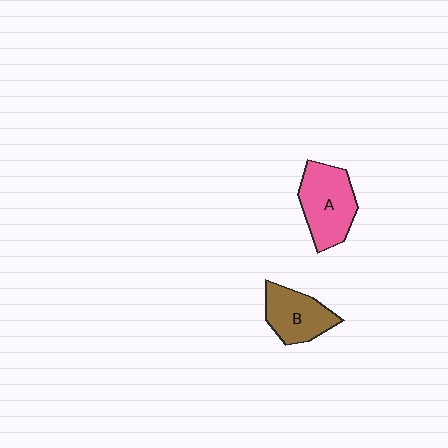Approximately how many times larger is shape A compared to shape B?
Approximately 1.2 times.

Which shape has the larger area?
Shape A (pink).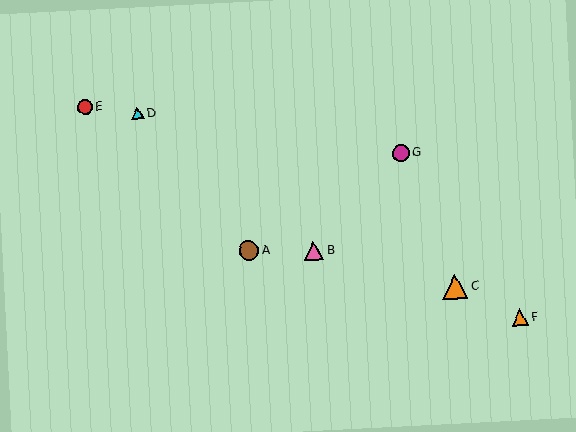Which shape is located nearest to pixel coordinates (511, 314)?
The orange triangle (labeled F) at (520, 317) is nearest to that location.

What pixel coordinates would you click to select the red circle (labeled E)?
Click at (85, 107) to select the red circle E.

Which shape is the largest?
The orange triangle (labeled C) is the largest.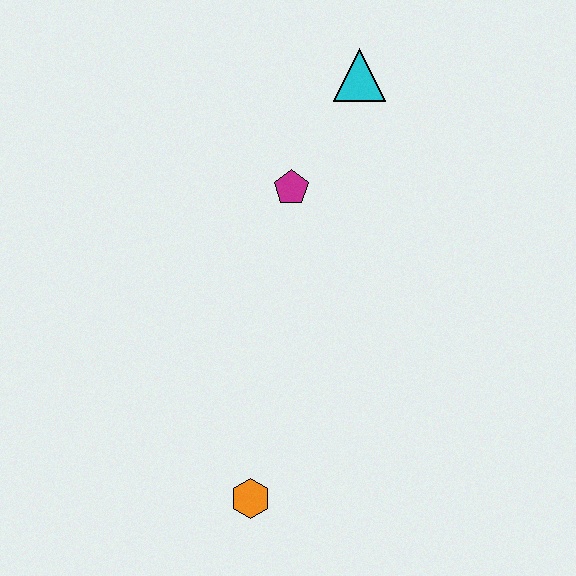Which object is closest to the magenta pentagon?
The cyan triangle is closest to the magenta pentagon.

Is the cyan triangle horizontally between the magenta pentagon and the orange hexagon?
No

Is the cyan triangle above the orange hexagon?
Yes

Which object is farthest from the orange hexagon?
The cyan triangle is farthest from the orange hexagon.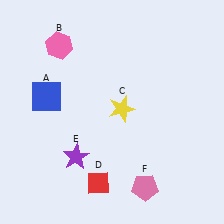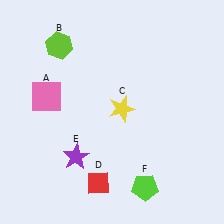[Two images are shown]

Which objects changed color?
A changed from blue to pink. B changed from pink to lime. F changed from pink to lime.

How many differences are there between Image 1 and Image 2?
There are 3 differences between the two images.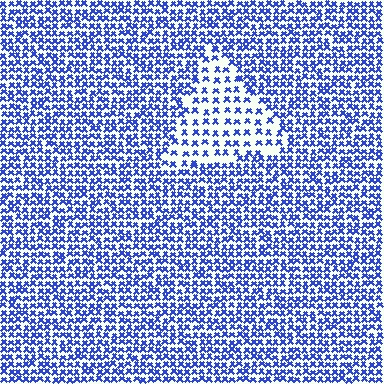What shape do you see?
I see a triangle.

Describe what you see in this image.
The image contains small blue elements arranged at two different densities. A triangle-shaped region is visible where the elements are less densely packed than the surrounding area.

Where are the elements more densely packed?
The elements are more densely packed outside the triangle boundary.